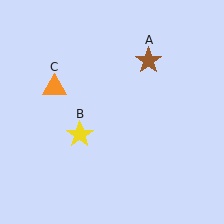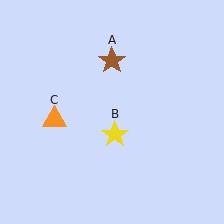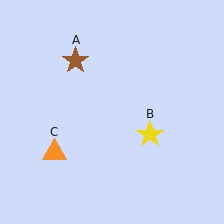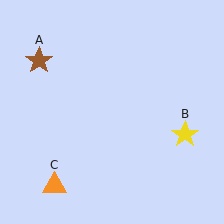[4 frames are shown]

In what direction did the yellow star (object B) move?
The yellow star (object B) moved right.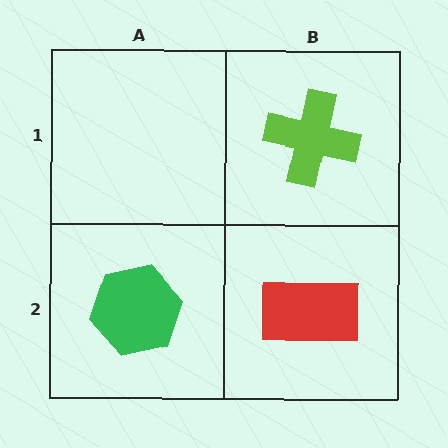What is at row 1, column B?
A lime cross.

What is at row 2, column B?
A red rectangle.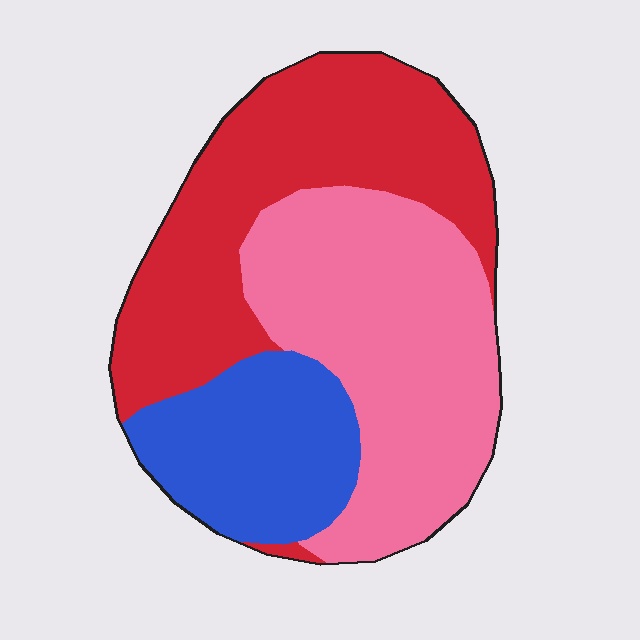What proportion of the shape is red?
Red covers around 40% of the shape.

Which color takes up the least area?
Blue, at roughly 20%.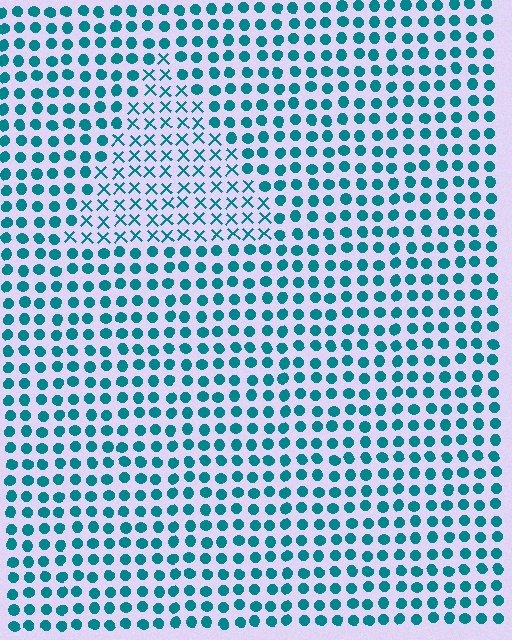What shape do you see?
I see a triangle.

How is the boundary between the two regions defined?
The boundary is defined by a change in element shape: X marks inside vs. circles outside. All elements share the same color and spacing.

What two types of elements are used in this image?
The image uses X marks inside the triangle region and circles outside it.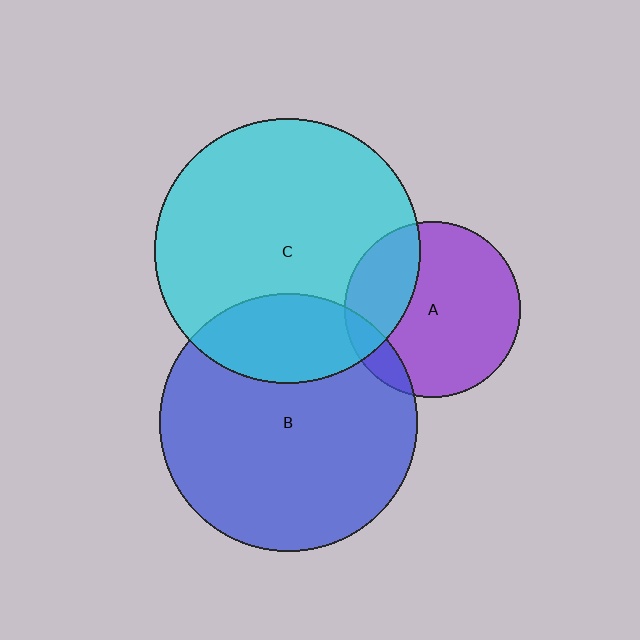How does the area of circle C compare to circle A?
Approximately 2.3 times.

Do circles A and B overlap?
Yes.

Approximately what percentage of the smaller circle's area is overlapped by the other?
Approximately 10%.